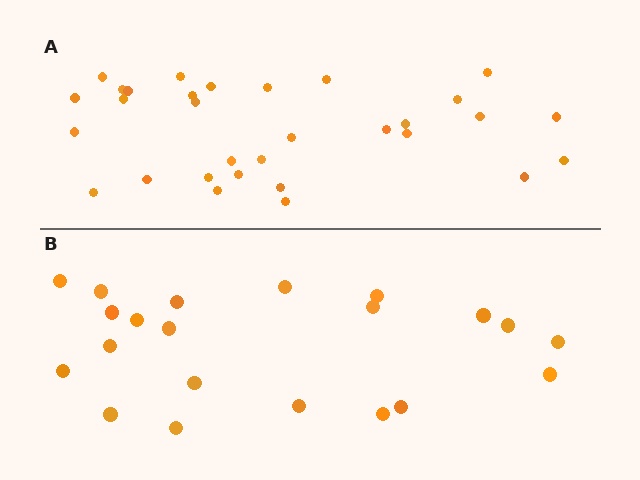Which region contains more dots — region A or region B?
Region A (the top region) has more dots.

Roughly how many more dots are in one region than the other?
Region A has roughly 10 or so more dots than region B.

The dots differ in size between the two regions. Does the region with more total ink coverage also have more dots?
No. Region B has more total ink coverage because its dots are larger, but region A actually contains more individual dots. Total area can be misleading — the number of items is what matters here.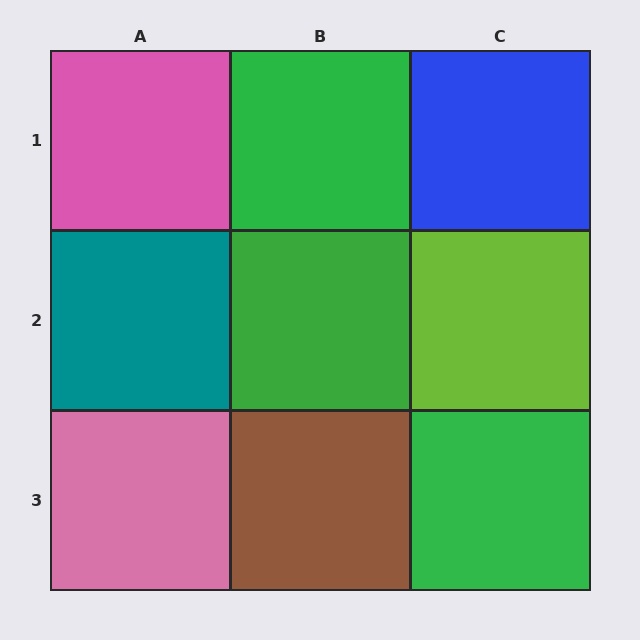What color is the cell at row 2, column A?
Teal.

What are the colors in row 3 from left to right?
Pink, brown, green.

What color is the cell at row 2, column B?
Green.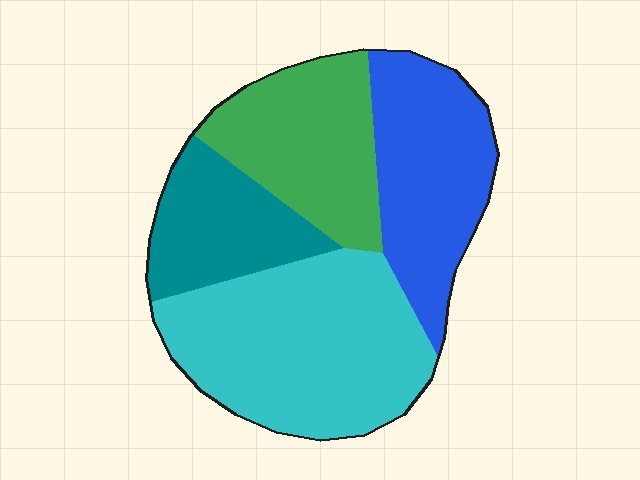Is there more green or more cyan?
Cyan.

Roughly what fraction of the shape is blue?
Blue covers roughly 25% of the shape.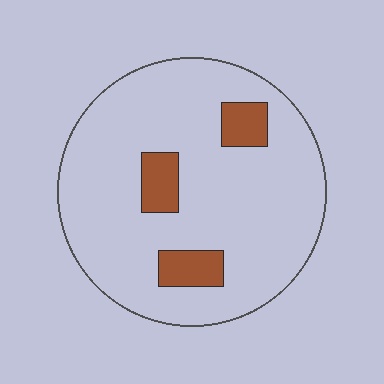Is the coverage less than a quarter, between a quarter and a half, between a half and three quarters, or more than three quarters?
Less than a quarter.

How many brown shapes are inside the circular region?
3.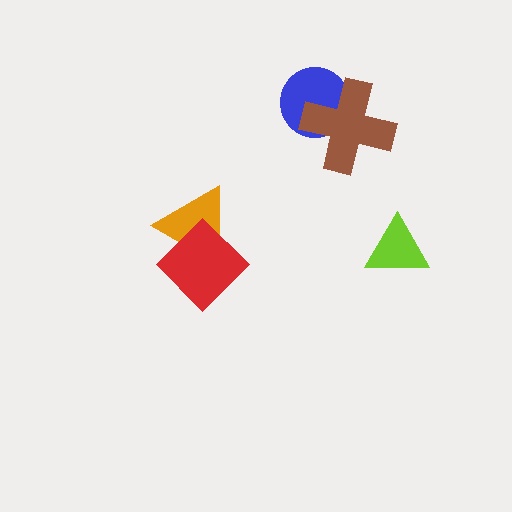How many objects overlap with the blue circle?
1 object overlaps with the blue circle.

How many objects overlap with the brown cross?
1 object overlaps with the brown cross.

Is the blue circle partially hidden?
Yes, it is partially covered by another shape.